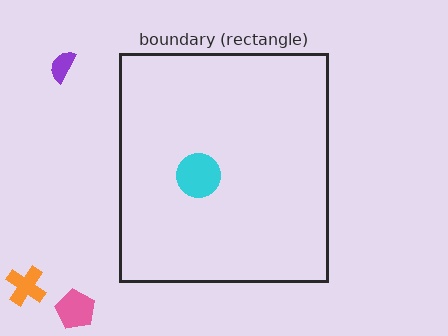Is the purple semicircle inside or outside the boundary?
Outside.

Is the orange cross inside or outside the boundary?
Outside.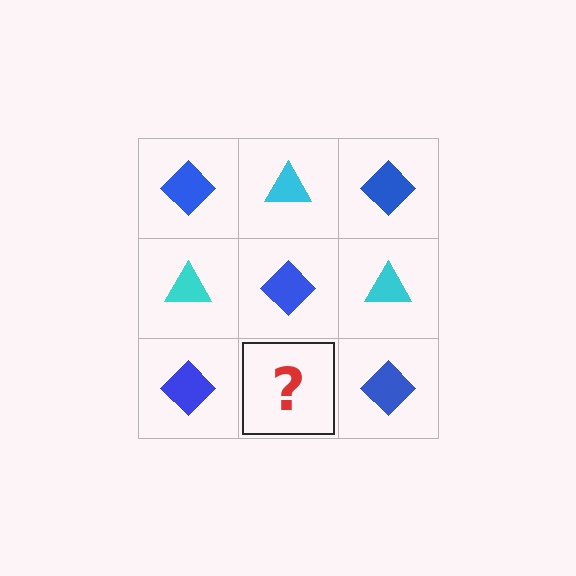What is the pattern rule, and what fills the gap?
The rule is that it alternates blue diamond and cyan triangle in a checkerboard pattern. The gap should be filled with a cyan triangle.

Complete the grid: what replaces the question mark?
The question mark should be replaced with a cyan triangle.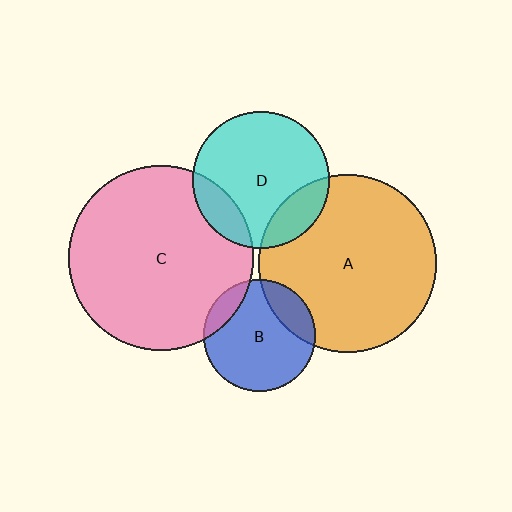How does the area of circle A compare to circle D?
Approximately 1.7 times.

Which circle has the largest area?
Circle C (pink).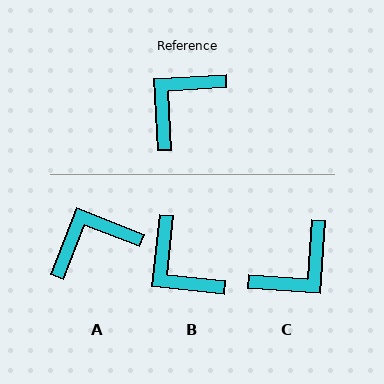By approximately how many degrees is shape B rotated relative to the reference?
Approximately 80 degrees counter-clockwise.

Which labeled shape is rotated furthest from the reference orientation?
C, about 172 degrees away.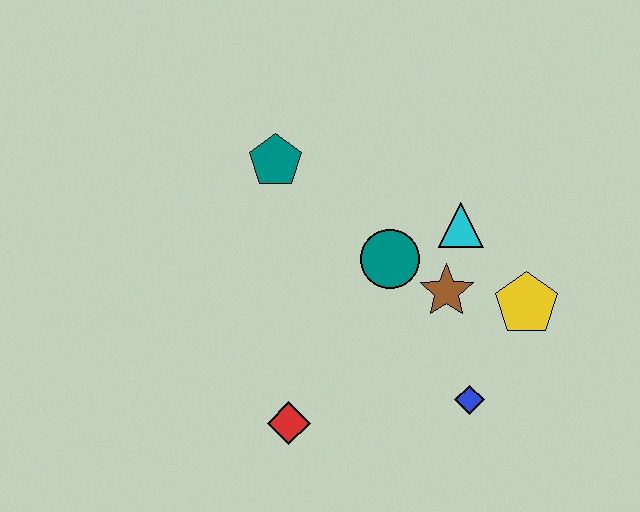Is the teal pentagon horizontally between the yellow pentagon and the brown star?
No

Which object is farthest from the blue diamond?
The teal pentagon is farthest from the blue diamond.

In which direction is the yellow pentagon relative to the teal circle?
The yellow pentagon is to the right of the teal circle.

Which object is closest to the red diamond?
The blue diamond is closest to the red diamond.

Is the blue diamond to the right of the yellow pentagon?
No